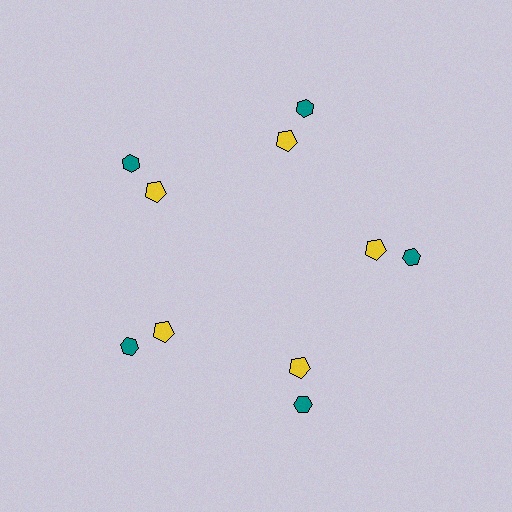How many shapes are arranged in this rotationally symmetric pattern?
There are 10 shapes, arranged in 5 groups of 2.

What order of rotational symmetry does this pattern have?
This pattern has 5-fold rotational symmetry.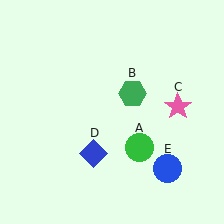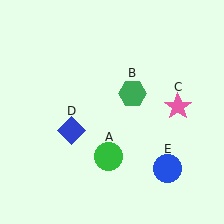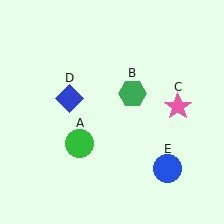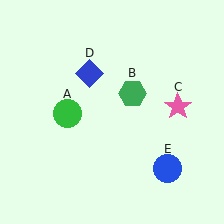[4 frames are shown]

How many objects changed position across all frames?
2 objects changed position: green circle (object A), blue diamond (object D).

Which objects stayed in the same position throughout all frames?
Green hexagon (object B) and pink star (object C) and blue circle (object E) remained stationary.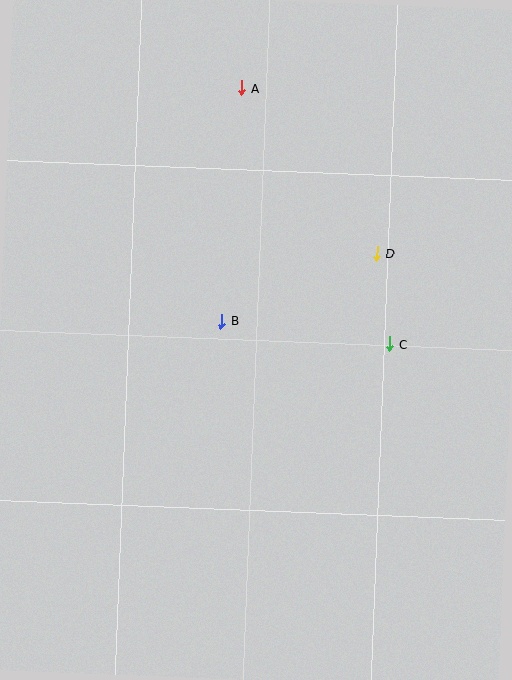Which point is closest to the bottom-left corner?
Point B is closest to the bottom-left corner.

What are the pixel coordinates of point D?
Point D is at (377, 253).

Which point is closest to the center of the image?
Point B at (222, 321) is closest to the center.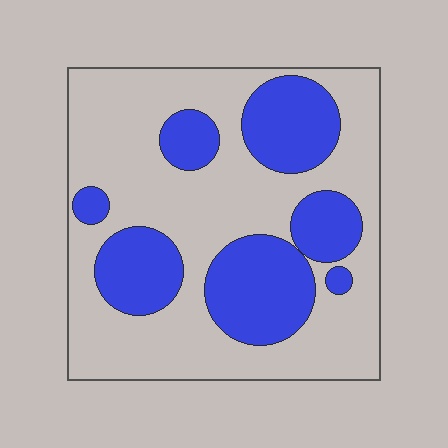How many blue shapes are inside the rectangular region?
7.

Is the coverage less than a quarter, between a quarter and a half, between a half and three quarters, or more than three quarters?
Between a quarter and a half.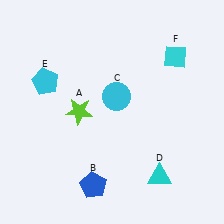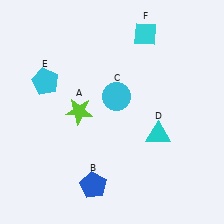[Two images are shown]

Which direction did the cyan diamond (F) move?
The cyan diamond (F) moved left.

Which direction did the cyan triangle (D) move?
The cyan triangle (D) moved up.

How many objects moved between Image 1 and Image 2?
2 objects moved between the two images.